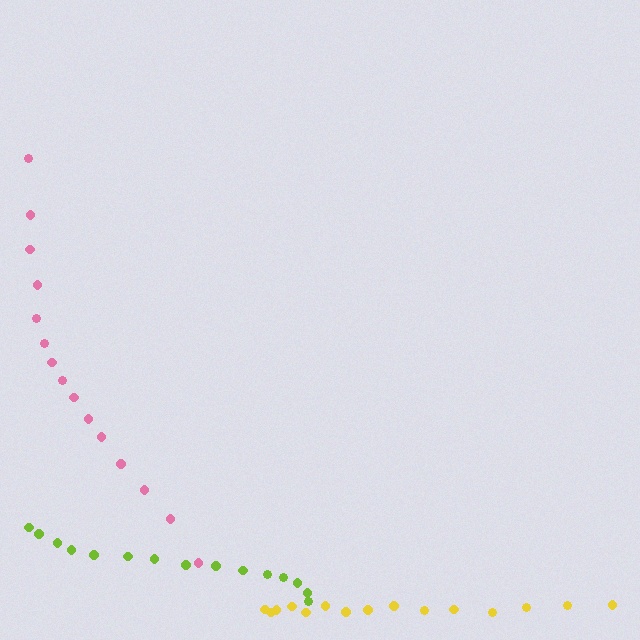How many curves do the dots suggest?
There are 3 distinct paths.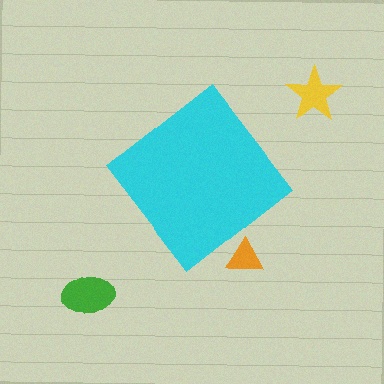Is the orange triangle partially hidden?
Yes, the orange triangle is partially hidden behind the cyan diamond.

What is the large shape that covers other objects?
A cyan diamond.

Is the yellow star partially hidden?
No, the yellow star is fully visible.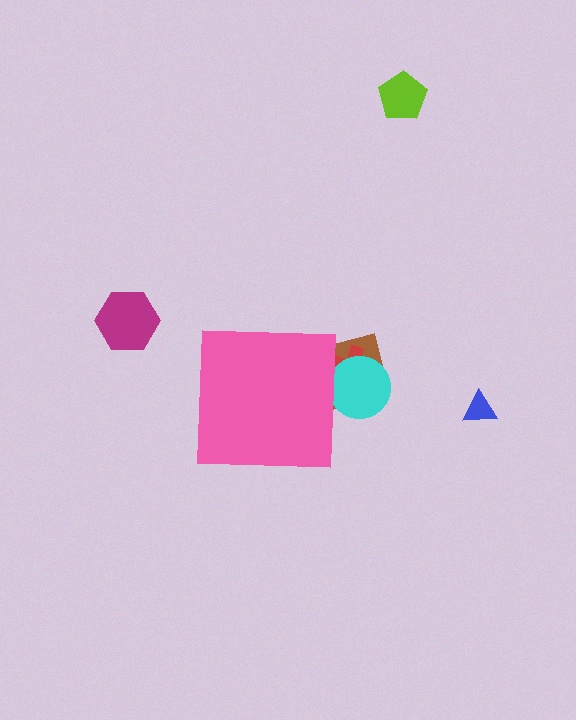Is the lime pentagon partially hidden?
No, the lime pentagon is fully visible.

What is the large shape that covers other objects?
A pink square.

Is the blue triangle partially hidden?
No, the blue triangle is fully visible.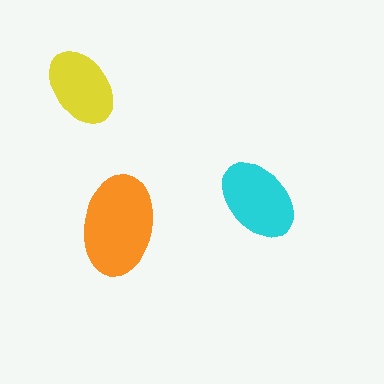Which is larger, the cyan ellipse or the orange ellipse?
The orange one.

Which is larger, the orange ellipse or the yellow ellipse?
The orange one.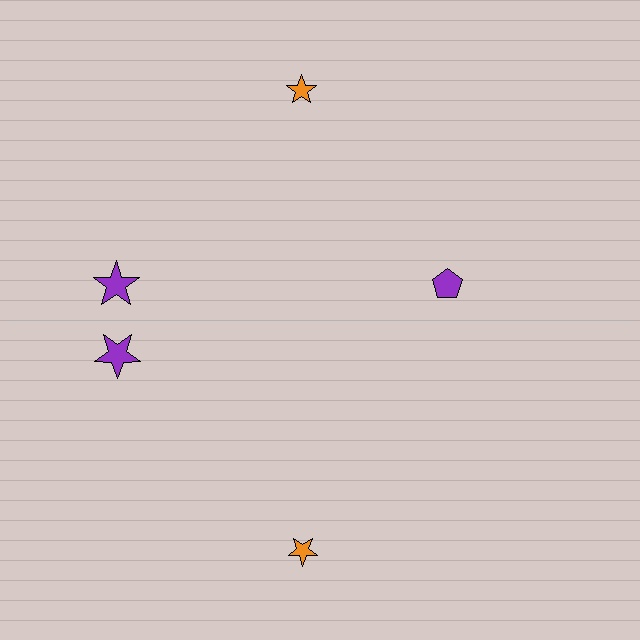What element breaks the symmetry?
A purple pentagon is missing from the bottom side.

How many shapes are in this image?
There are 5 shapes in this image.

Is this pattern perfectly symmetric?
No, the pattern is not perfectly symmetric. A purple pentagon is missing from the bottom side.